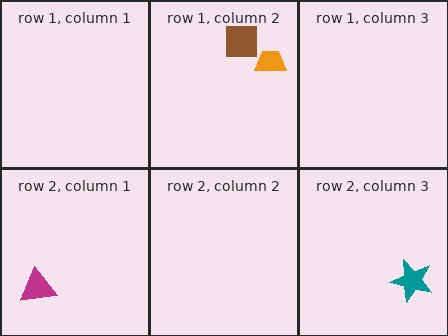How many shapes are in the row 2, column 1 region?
1.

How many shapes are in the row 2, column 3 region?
1.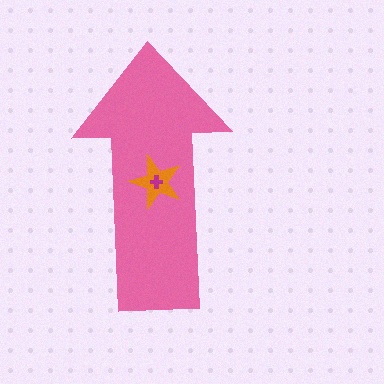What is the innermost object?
The magenta cross.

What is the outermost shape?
The pink arrow.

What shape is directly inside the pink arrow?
The orange star.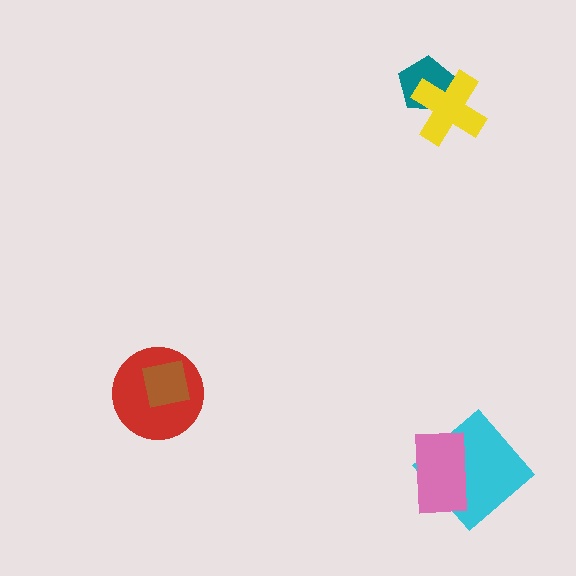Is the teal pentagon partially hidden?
Yes, it is partially covered by another shape.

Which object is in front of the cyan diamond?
The pink rectangle is in front of the cyan diamond.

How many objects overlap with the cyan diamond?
1 object overlaps with the cyan diamond.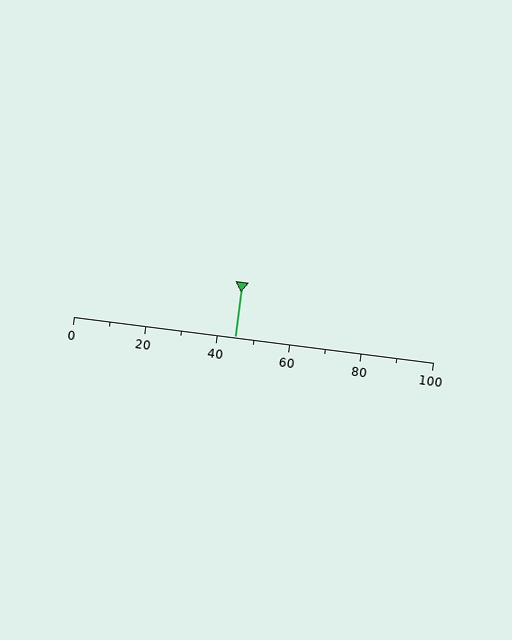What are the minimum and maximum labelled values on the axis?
The axis runs from 0 to 100.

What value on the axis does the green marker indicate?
The marker indicates approximately 45.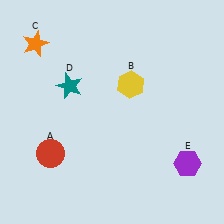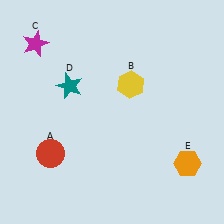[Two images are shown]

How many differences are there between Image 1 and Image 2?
There are 2 differences between the two images.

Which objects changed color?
C changed from orange to magenta. E changed from purple to orange.